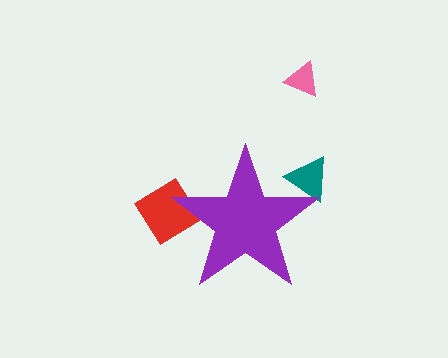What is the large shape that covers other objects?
A purple star.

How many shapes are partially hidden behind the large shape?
2 shapes are partially hidden.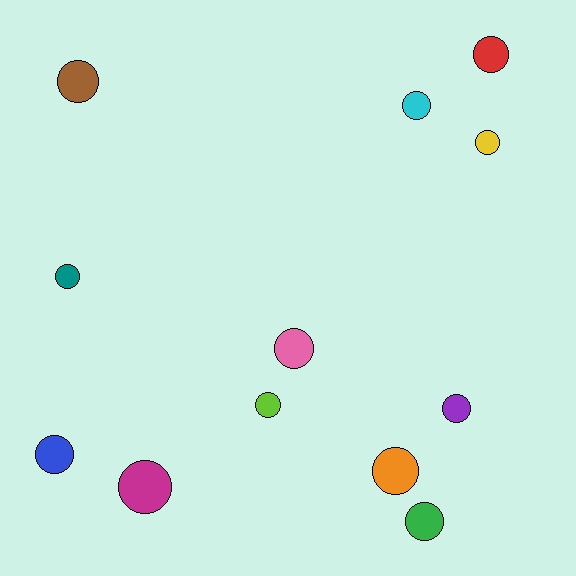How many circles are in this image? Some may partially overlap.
There are 12 circles.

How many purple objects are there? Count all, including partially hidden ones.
There is 1 purple object.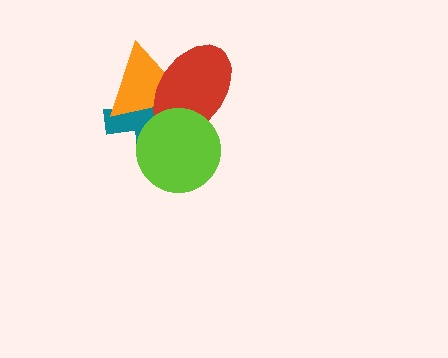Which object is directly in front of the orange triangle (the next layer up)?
The red ellipse is directly in front of the orange triangle.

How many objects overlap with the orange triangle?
3 objects overlap with the orange triangle.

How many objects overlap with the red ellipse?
3 objects overlap with the red ellipse.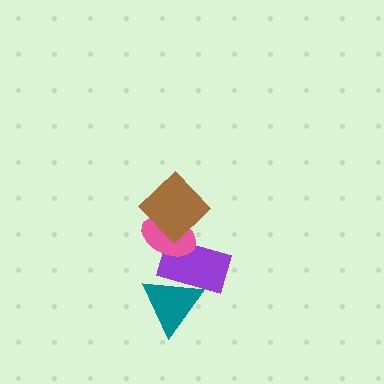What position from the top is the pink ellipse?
The pink ellipse is 2nd from the top.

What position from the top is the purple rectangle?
The purple rectangle is 3rd from the top.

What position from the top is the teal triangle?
The teal triangle is 4th from the top.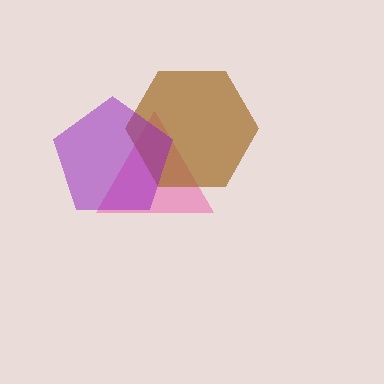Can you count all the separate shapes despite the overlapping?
Yes, there are 3 separate shapes.